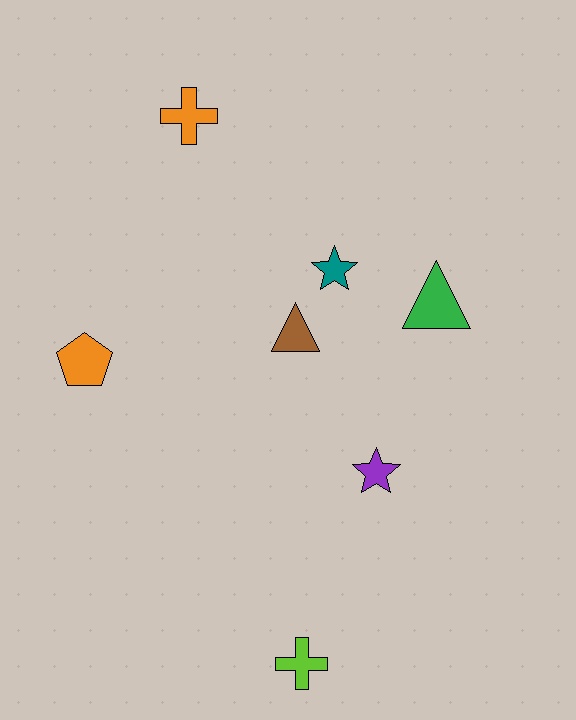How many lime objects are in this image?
There is 1 lime object.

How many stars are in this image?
There are 2 stars.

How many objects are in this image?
There are 7 objects.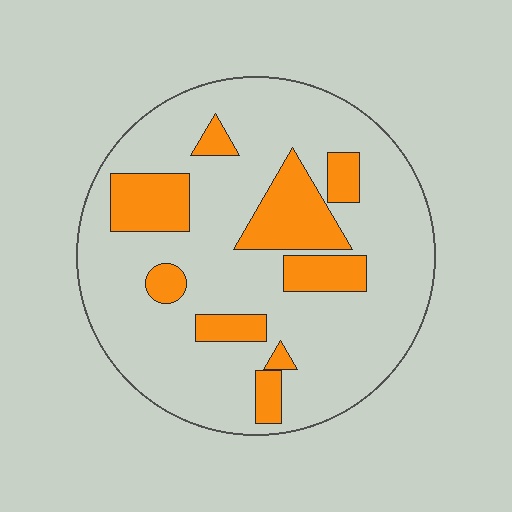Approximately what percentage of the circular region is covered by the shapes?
Approximately 20%.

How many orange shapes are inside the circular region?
9.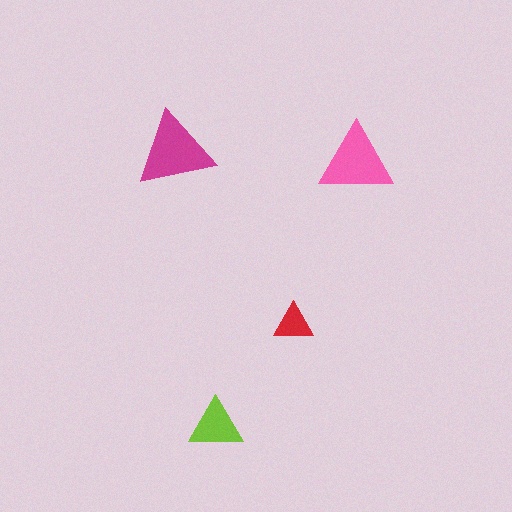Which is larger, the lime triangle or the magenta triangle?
The magenta one.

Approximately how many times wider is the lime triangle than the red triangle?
About 1.5 times wider.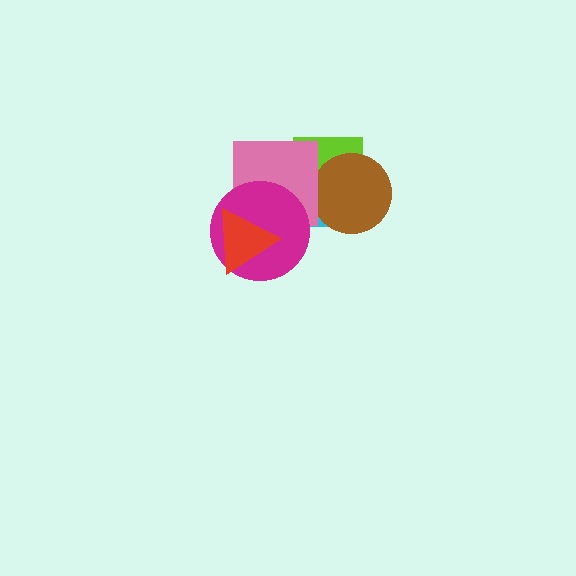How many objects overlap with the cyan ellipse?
4 objects overlap with the cyan ellipse.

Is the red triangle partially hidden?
No, no other shape covers it.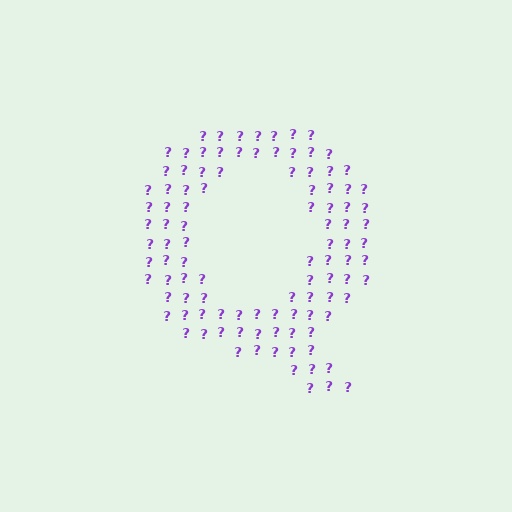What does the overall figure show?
The overall figure shows the letter Q.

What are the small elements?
The small elements are question marks.